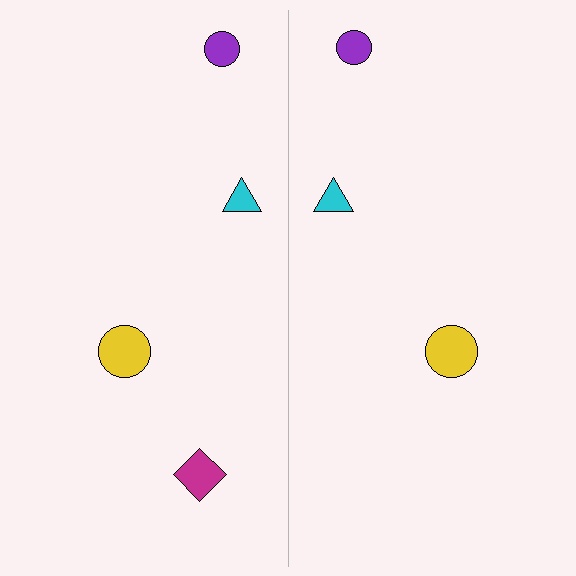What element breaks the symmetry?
A magenta diamond is missing from the right side.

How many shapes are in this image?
There are 7 shapes in this image.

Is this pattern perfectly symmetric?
No, the pattern is not perfectly symmetric. A magenta diamond is missing from the right side.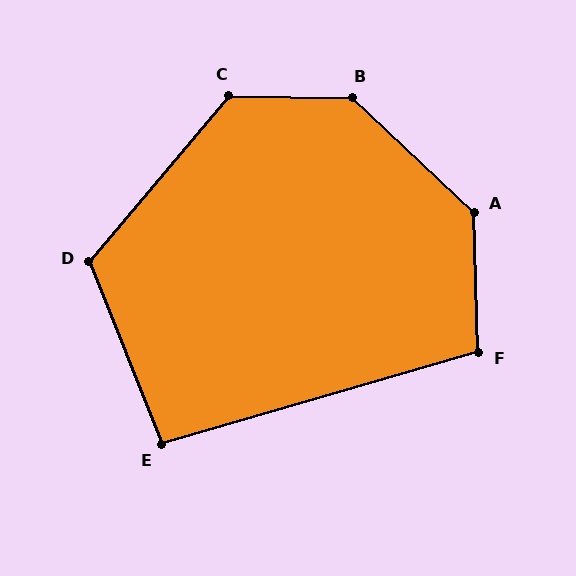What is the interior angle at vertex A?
Approximately 135 degrees (obtuse).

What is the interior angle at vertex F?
Approximately 104 degrees (obtuse).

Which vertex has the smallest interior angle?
E, at approximately 96 degrees.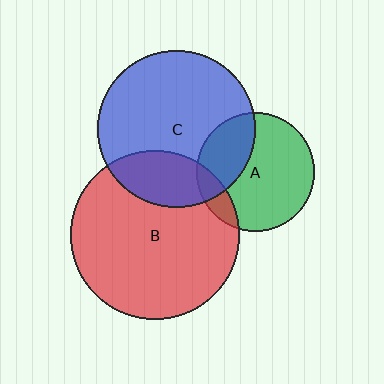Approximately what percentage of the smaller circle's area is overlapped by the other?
Approximately 30%.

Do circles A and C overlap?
Yes.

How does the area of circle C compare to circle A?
Approximately 1.8 times.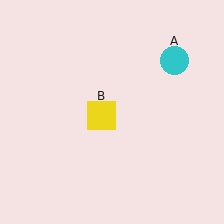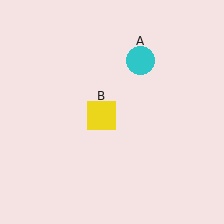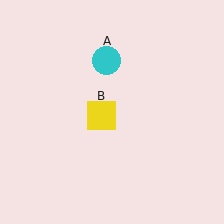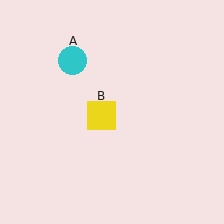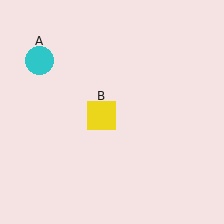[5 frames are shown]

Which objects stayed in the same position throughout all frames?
Yellow square (object B) remained stationary.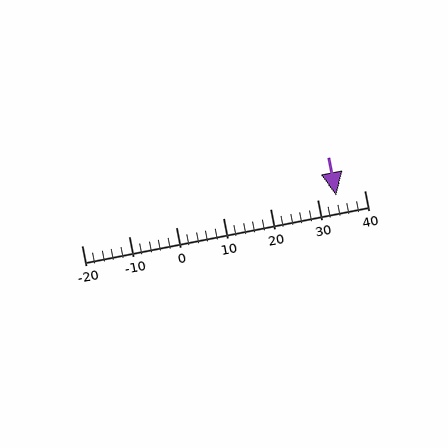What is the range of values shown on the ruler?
The ruler shows values from -20 to 40.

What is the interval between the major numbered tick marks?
The major tick marks are spaced 10 units apart.